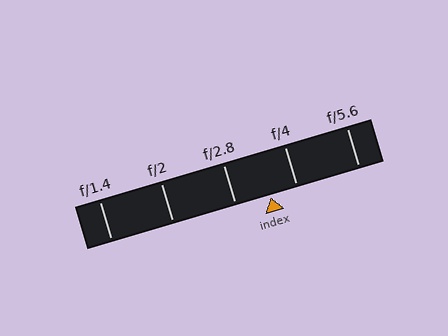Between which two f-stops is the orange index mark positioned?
The index mark is between f/2.8 and f/4.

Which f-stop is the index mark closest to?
The index mark is closest to f/4.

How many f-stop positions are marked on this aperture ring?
There are 5 f-stop positions marked.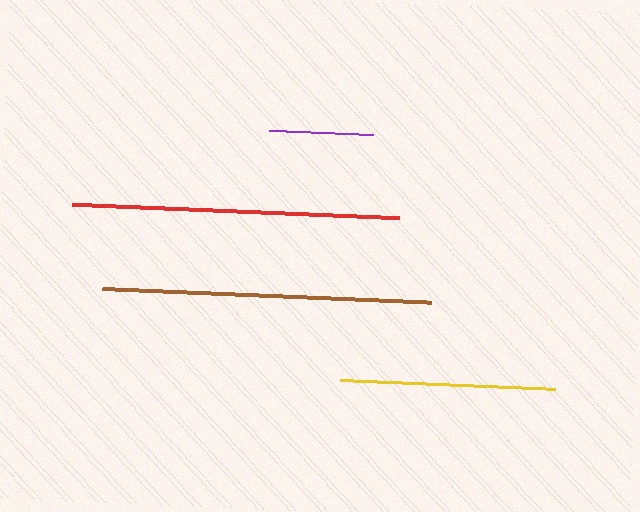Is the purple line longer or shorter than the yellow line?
The yellow line is longer than the purple line.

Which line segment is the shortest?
The purple line is the shortest at approximately 103 pixels.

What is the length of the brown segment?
The brown segment is approximately 330 pixels long.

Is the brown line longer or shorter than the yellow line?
The brown line is longer than the yellow line.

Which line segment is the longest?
The brown line is the longest at approximately 330 pixels.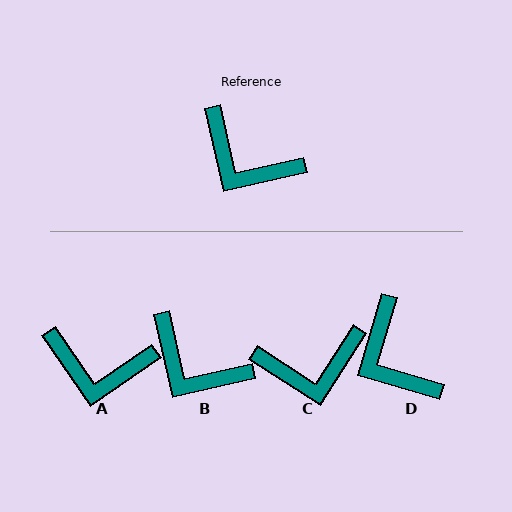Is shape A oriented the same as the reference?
No, it is off by about 22 degrees.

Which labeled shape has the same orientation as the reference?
B.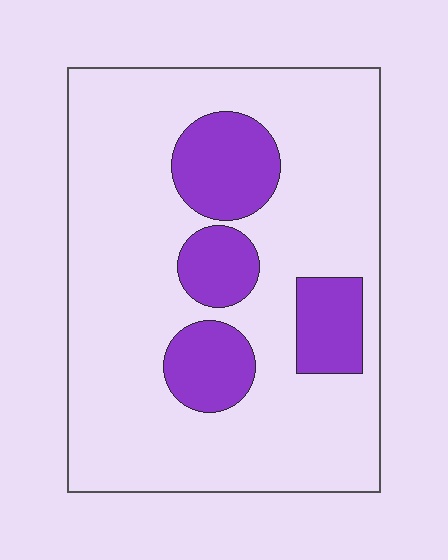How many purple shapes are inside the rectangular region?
4.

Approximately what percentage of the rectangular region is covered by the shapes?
Approximately 20%.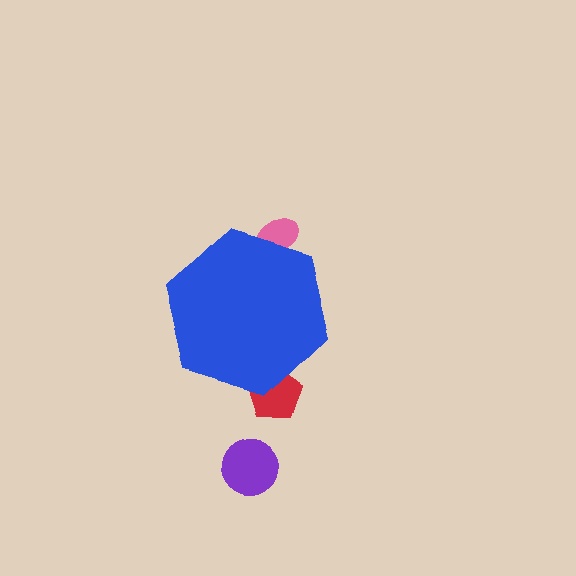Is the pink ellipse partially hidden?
Yes, the pink ellipse is partially hidden behind the blue hexagon.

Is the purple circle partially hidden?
No, the purple circle is fully visible.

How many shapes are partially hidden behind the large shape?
2 shapes are partially hidden.